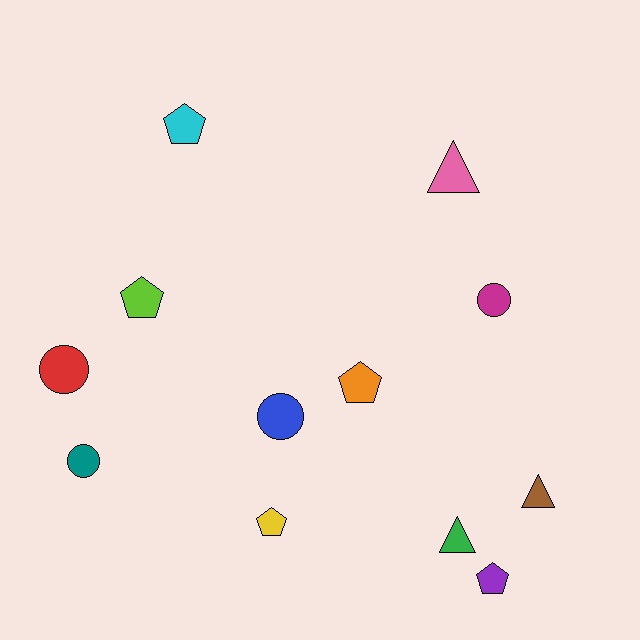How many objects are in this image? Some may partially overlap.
There are 12 objects.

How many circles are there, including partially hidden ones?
There are 4 circles.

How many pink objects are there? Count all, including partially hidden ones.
There is 1 pink object.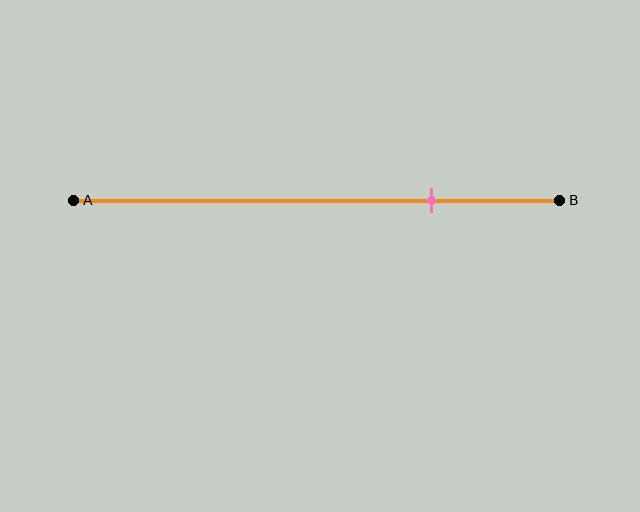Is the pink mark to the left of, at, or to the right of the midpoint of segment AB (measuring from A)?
The pink mark is to the right of the midpoint of segment AB.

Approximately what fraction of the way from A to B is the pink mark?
The pink mark is approximately 75% of the way from A to B.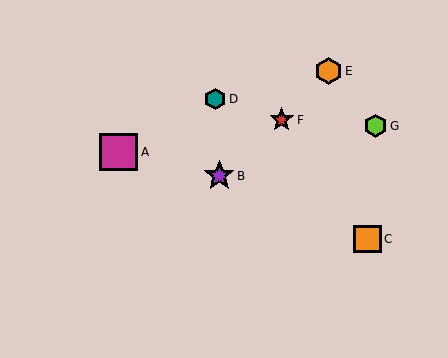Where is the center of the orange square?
The center of the orange square is at (367, 239).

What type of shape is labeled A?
Shape A is a magenta square.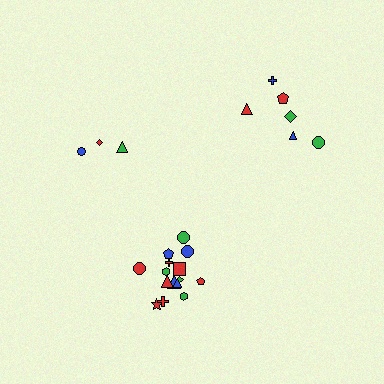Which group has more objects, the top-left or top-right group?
The top-right group.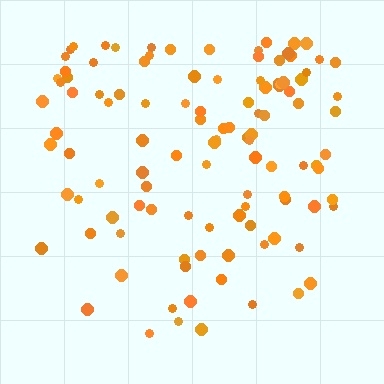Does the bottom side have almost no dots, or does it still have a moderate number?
Still a moderate number, just noticeably fewer than the top.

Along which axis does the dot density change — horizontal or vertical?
Vertical.